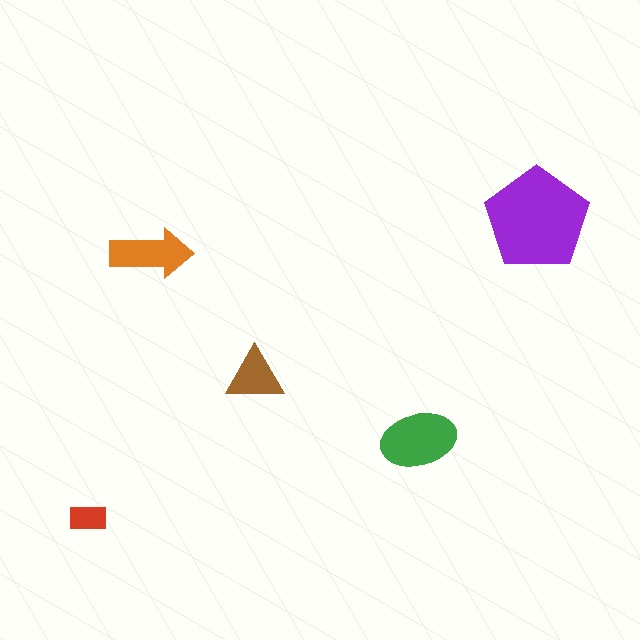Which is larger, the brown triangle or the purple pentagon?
The purple pentagon.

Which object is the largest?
The purple pentagon.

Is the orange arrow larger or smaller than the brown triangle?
Larger.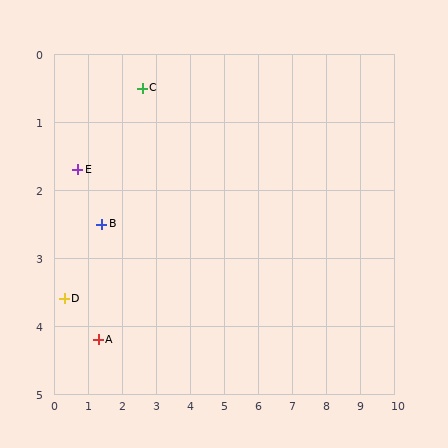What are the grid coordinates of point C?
Point C is at approximately (2.6, 0.5).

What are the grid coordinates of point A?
Point A is at approximately (1.3, 4.2).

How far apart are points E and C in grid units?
Points E and C are about 2.2 grid units apart.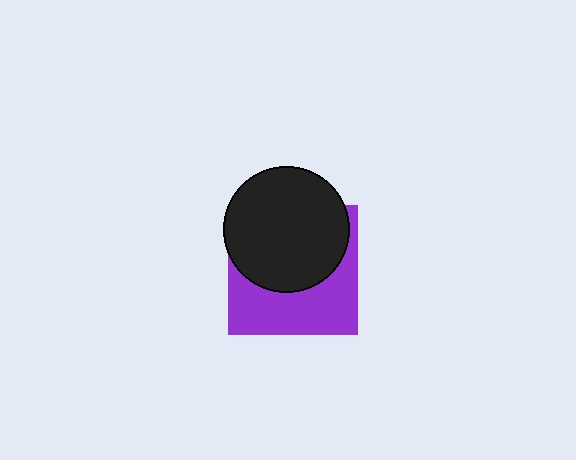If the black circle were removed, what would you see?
You would see the complete purple square.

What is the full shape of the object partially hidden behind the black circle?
The partially hidden object is a purple square.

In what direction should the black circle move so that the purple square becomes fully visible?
The black circle should move up. That is the shortest direction to clear the overlap and leave the purple square fully visible.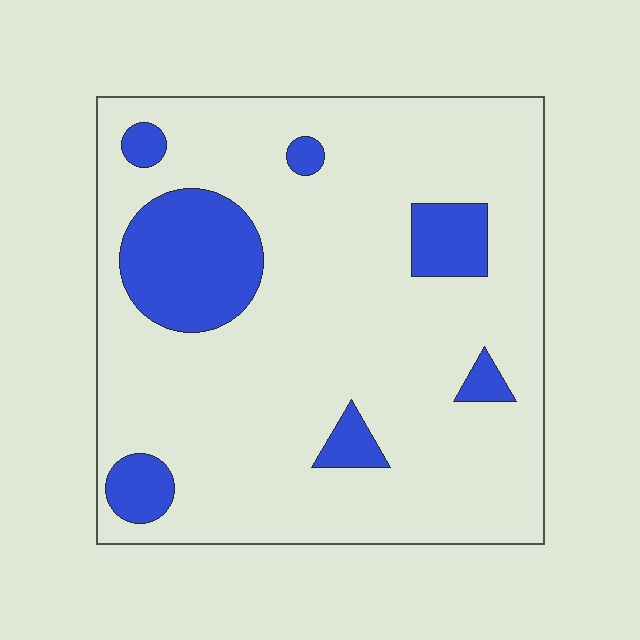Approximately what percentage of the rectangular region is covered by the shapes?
Approximately 15%.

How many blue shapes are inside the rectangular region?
7.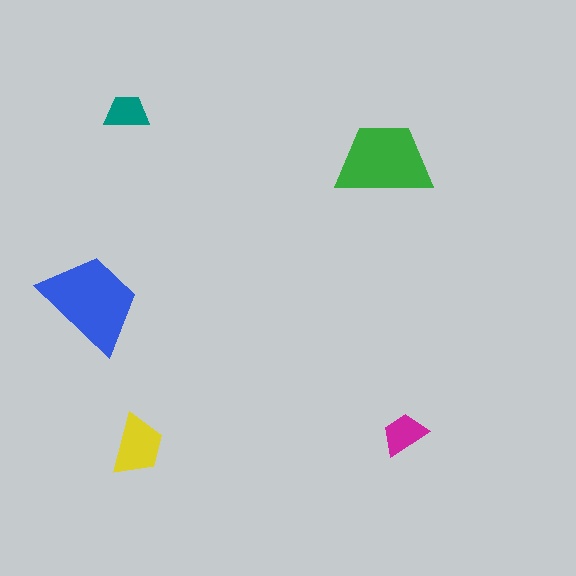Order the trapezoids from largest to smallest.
the blue one, the green one, the yellow one, the magenta one, the teal one.